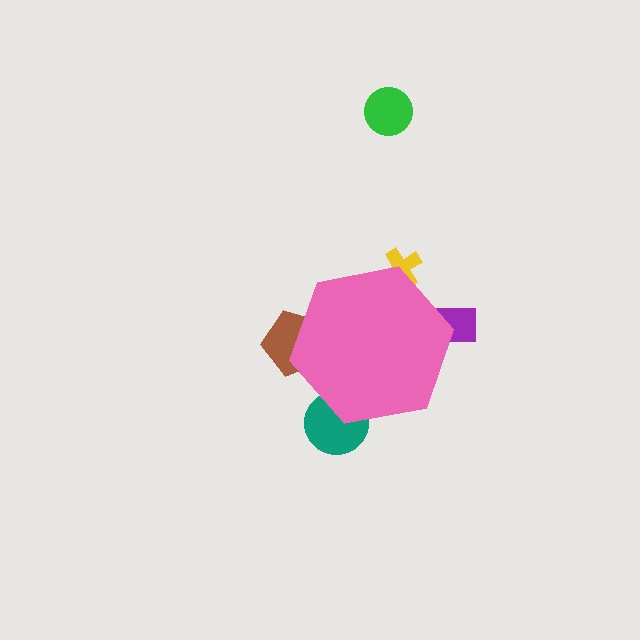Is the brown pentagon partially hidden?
Yes, the brown pentagon is partially hidden behind the pink hexagon.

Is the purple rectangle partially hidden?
Yes, the purple rectangle is partially hidden behind the pink hexagon.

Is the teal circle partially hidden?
Yes, the teal circle is partially hidden behind the pink hexagon.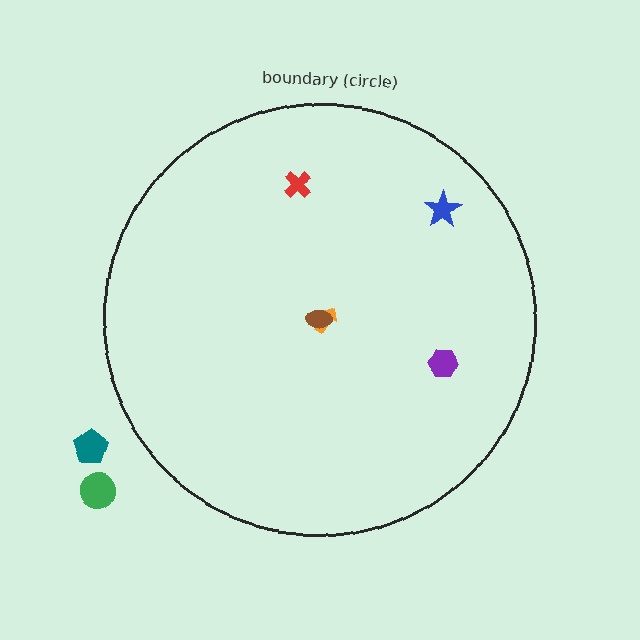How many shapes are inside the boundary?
5 inside, 2 outside.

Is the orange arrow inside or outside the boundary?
Inside.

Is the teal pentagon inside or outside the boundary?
Outside.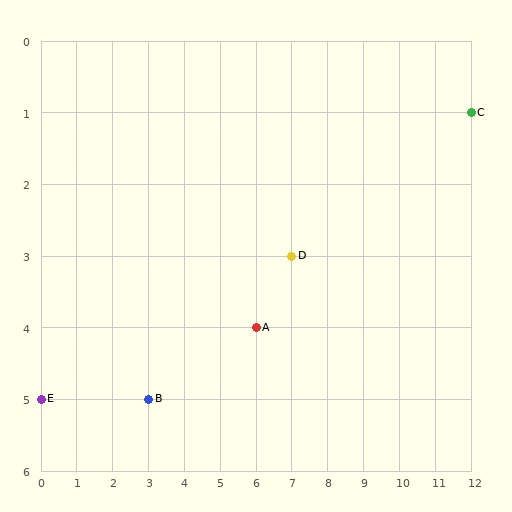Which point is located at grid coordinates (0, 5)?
Point E is at (0, 5).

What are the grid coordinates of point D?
Point D is at grid coordinates (7, 3).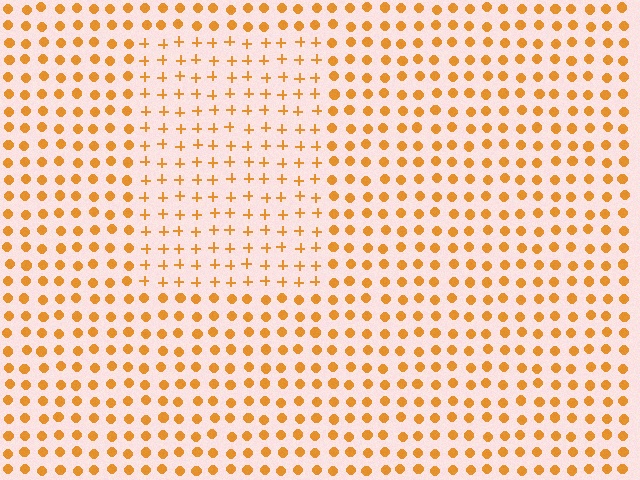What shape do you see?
I see a rectangle.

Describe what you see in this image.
The image is filled with small orange elements arranged in a uniform grid. A rectangle-shaped region contains plus signs, while the surrounding area contains circles. The boundary is defined purely by the change in element shape.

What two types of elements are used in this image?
The image uses plus signs inside the rectangle region and circles outside it.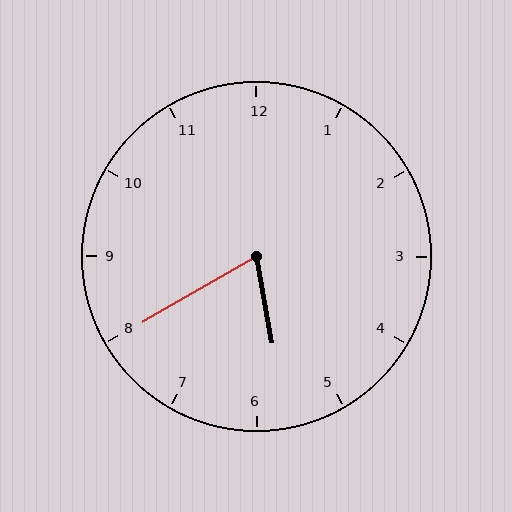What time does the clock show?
5:40.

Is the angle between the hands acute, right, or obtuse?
It is acute.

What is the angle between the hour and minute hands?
Approximately 70 degrees.